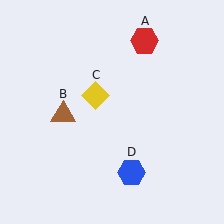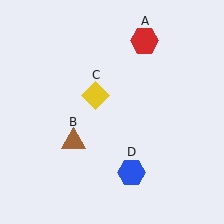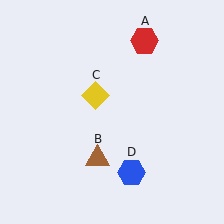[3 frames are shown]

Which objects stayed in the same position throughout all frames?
Red hexagon (object A) and yellow diamond (object C) and blue hexagon (object D) remained stationary.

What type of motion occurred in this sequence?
The brown triangle (object B) rotated counterclockwise around the center of the scene.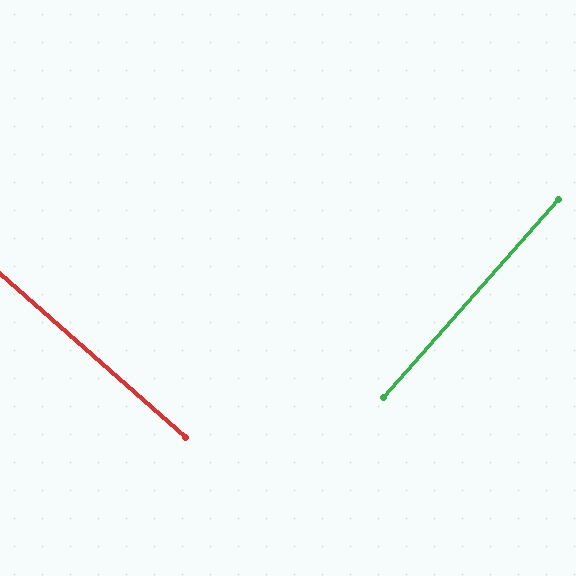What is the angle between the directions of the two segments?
Approximately 90 degrees.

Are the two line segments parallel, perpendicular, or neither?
Perpendicular — they meet at approximately 90°.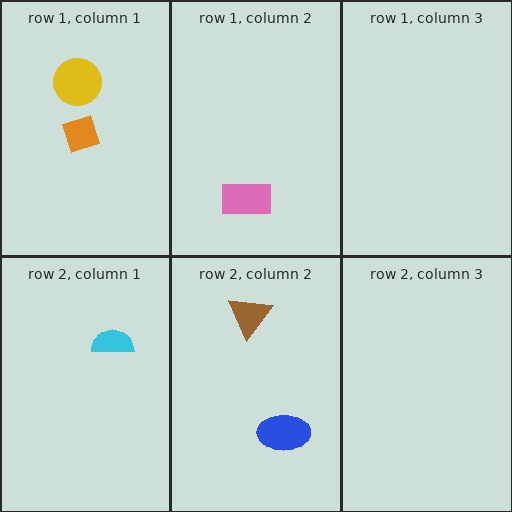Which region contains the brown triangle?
The row 2, column 2 region.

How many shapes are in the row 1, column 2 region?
1.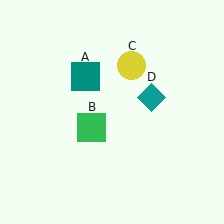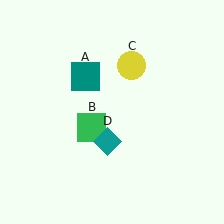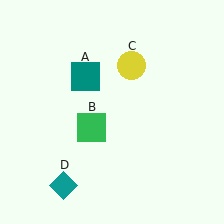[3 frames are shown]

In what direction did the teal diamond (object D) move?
The teal diamond (object D) moved down and to the left.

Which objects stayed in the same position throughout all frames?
Teal square (object A) and green square (object B) and yellow circle (object C) remained stationary.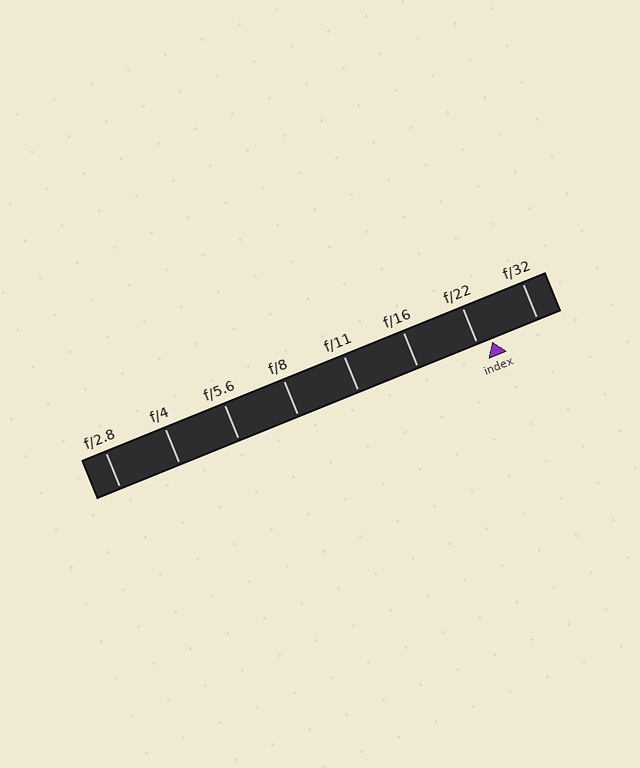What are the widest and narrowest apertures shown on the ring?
The widest aperture shown is f/2.8 and the narrowest is f/32.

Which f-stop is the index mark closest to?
The index mark is closest to f/22.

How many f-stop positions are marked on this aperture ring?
There are 8 f-stop positions marked.